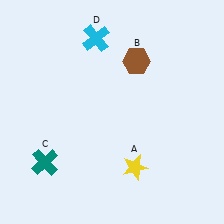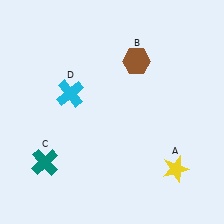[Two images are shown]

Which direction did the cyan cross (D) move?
The cyan cross (D) moved down.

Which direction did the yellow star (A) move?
The yellow star (A) moved right.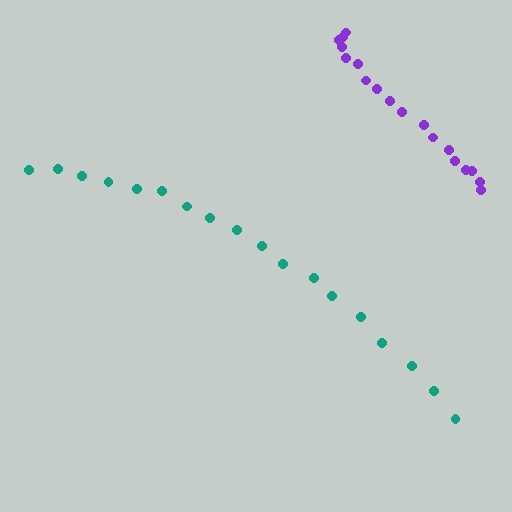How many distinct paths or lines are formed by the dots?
There are 2 distinct paths.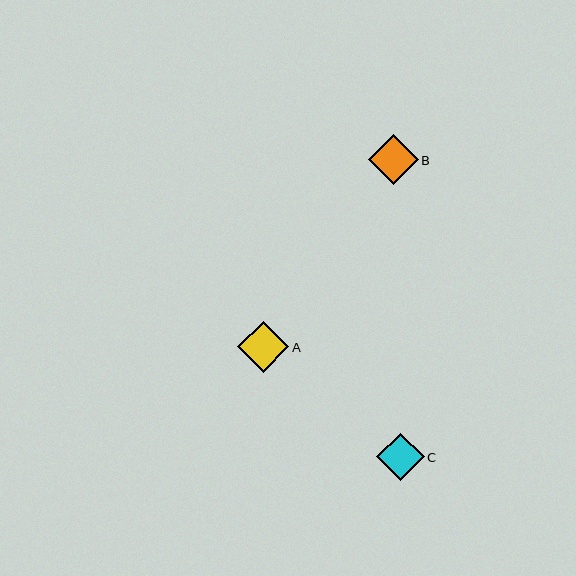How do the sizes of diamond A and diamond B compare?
Diamond A and diamond B are approximately the same size.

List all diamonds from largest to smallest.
From largest to smallest: A, B, C.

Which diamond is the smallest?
Diamond C is the smallest with a size of approximately 47 pixels.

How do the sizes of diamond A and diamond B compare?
Diamond A and diamond B are approximately the same size.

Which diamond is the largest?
Diamond A is the largest with a size of approximately 51 pixels.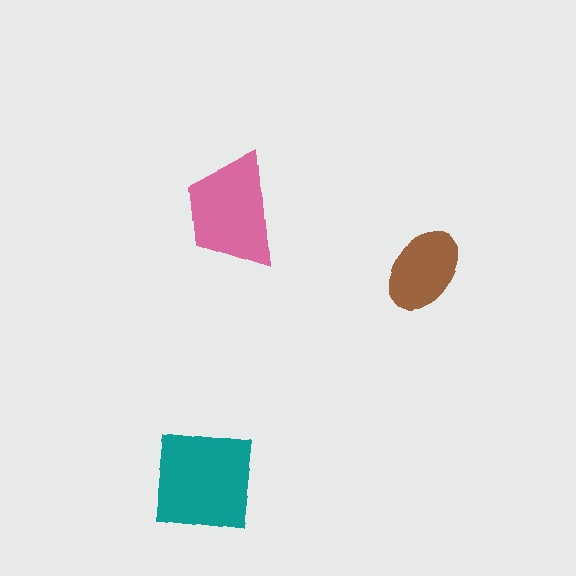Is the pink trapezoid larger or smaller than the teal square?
Smaller.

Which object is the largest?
The teal square.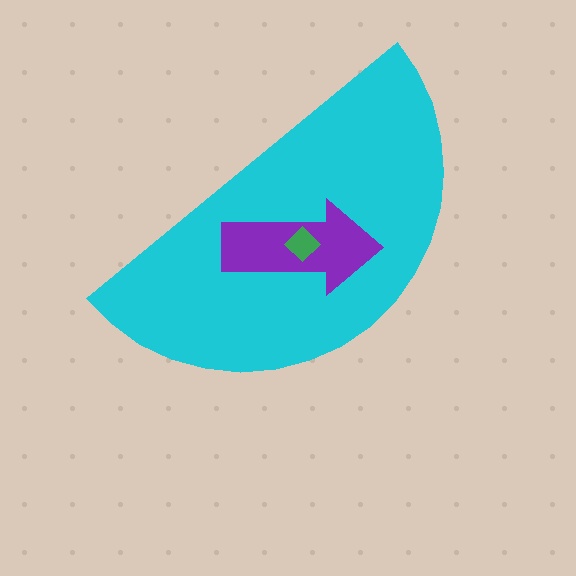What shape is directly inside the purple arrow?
The green diamond.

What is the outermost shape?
The cyan semicircle.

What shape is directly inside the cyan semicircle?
The purple arrow.